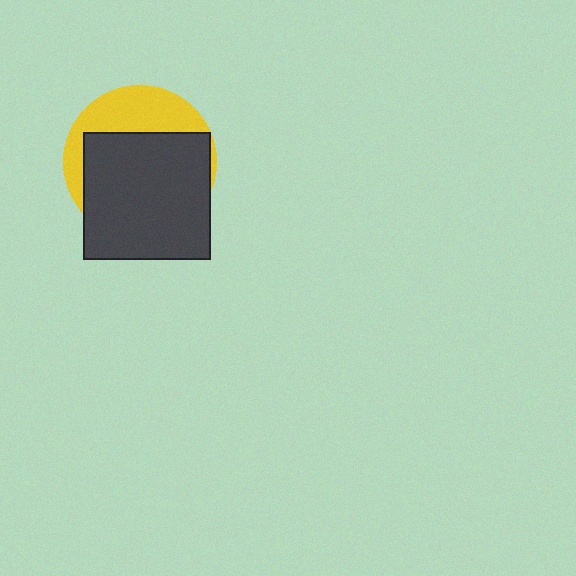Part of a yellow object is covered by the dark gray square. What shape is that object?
It is a circle.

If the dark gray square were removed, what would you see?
You would see the complete yellow circle.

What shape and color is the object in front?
The object in front is a dark gray square.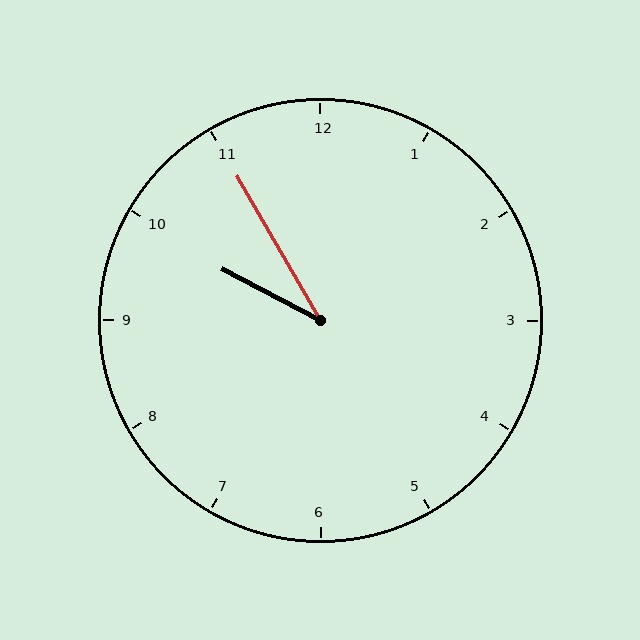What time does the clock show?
9:55.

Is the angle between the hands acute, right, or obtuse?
It is acute.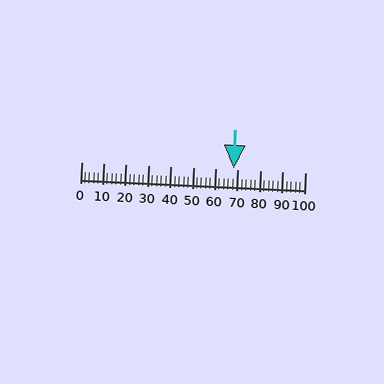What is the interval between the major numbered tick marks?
The major tick marks are spaced 10 units apart.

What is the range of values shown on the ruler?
The ruler shows values from 0 to 100.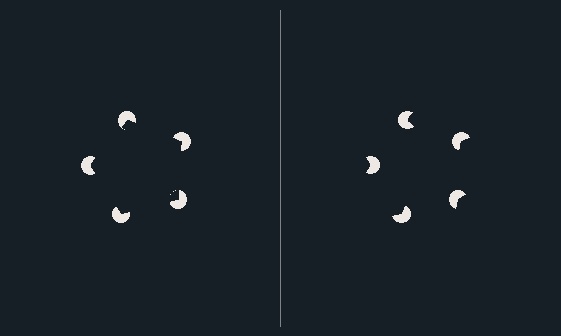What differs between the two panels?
The pac-man discs are positioned identically on both sides; only the wedge orientations differ. On the left they align to a pentagon; on the right they are misaligned.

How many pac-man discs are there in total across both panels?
10 — 5 on each side.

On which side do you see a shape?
An illusory pentagon appears on the left side. On the right side the wedge cuts are rotated, so no coherent shape forms.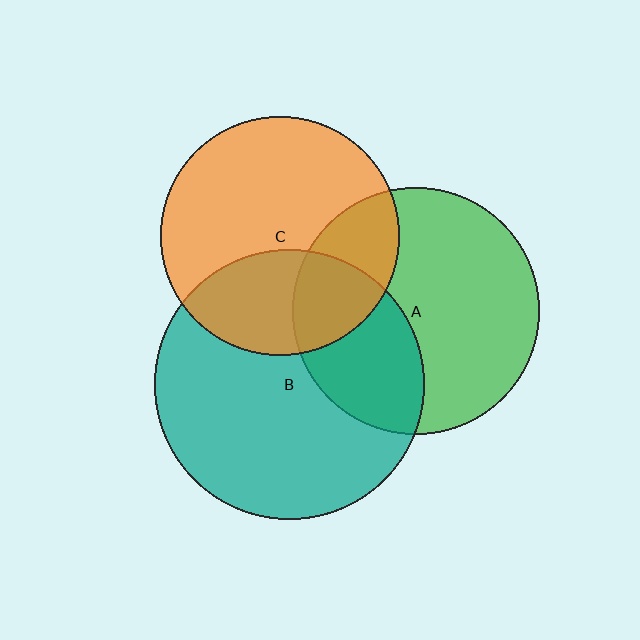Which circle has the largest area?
Circle B (teal).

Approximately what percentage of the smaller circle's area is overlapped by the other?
Approximately 35%.